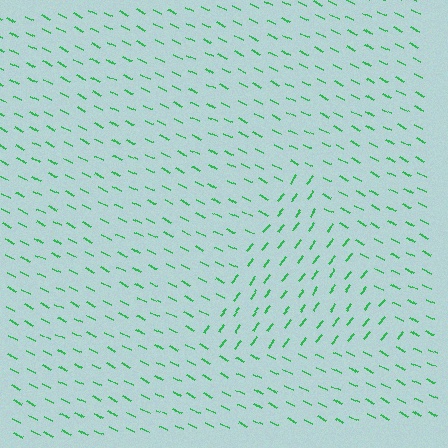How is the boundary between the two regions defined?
The boundary is defined purely by a change in line orientation (approximately 80 degrees difference). All lines are the same color and thickness.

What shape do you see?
I see a triangle.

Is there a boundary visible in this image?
Yes, there is a texture boundary formed by a change in line orientation.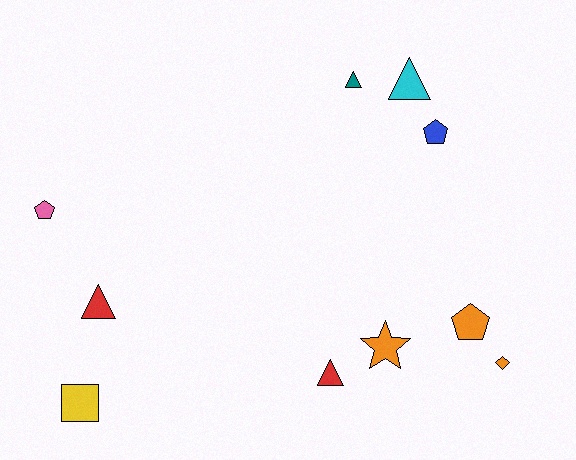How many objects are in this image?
There are 10 objects.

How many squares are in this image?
There is 1 square.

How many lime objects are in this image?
There are no lime objects.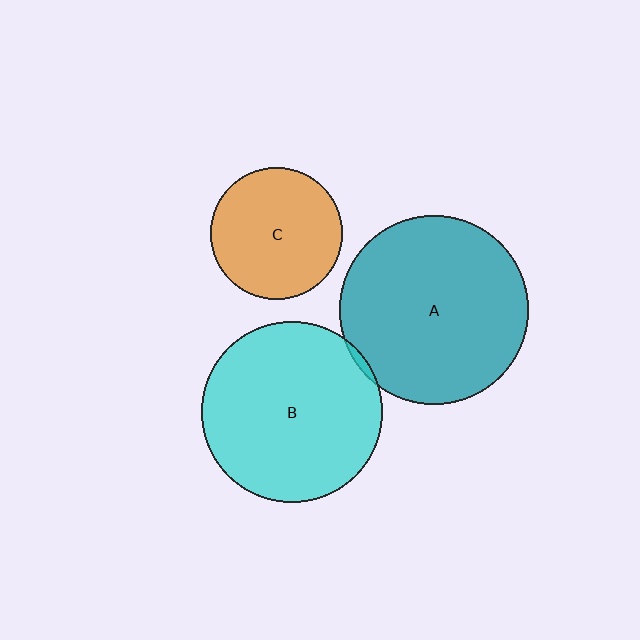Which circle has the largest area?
Circle A (teal).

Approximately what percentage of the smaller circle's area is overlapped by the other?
Approximately 5%.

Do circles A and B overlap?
Yes.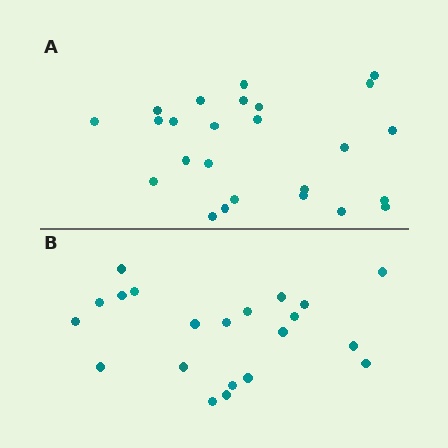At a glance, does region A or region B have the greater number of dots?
Region A (the top region) has more dots.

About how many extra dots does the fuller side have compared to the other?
Region A has about 4 more dots than region B.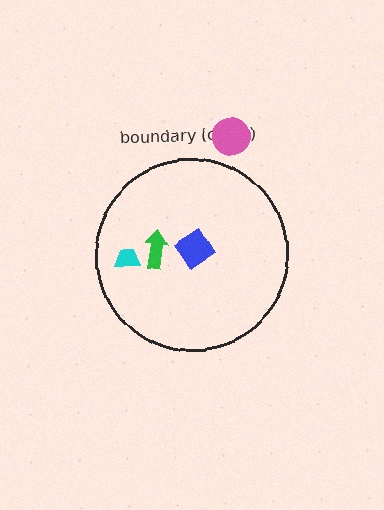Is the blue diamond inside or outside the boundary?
Inside.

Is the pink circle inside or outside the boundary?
Outside.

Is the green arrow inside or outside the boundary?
Inside.